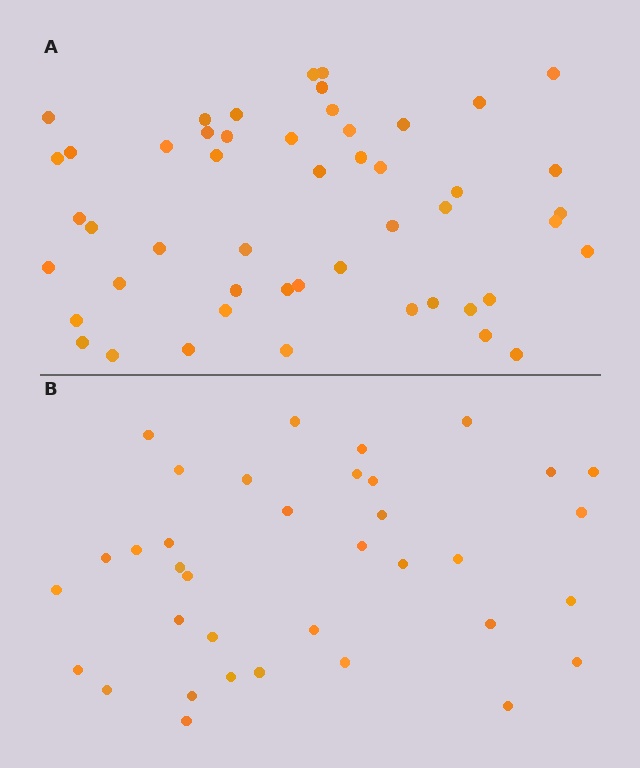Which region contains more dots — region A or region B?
Region A (the top region) has more dots.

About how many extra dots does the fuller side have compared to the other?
Region A has approximately 15 more dots than region B.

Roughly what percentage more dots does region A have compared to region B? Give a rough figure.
About 40% more.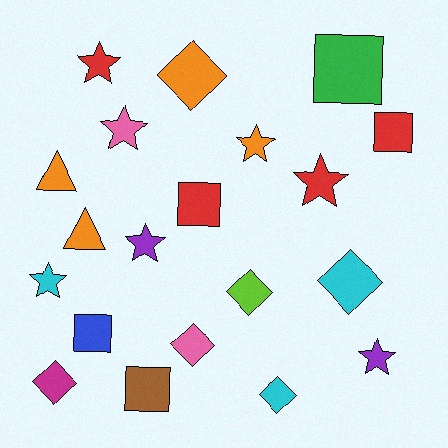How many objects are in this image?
There are 20 objects.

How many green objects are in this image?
There is 1 green object.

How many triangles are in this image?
There are 2 triangles.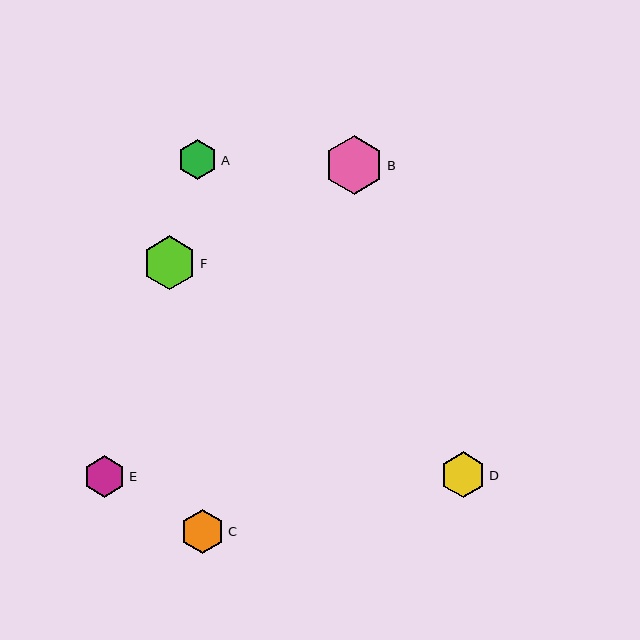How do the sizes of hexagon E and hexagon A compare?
Hexagon E and hexagon A are approximately the same size.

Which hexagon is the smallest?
Hexagon A is the smallest with a size of approximately 40 pixels.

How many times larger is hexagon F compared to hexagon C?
Hexagon F is approximately 1.2 times the size of hexagon C.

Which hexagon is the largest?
Hexagon B is the largest with a size of approximately 59 pixels.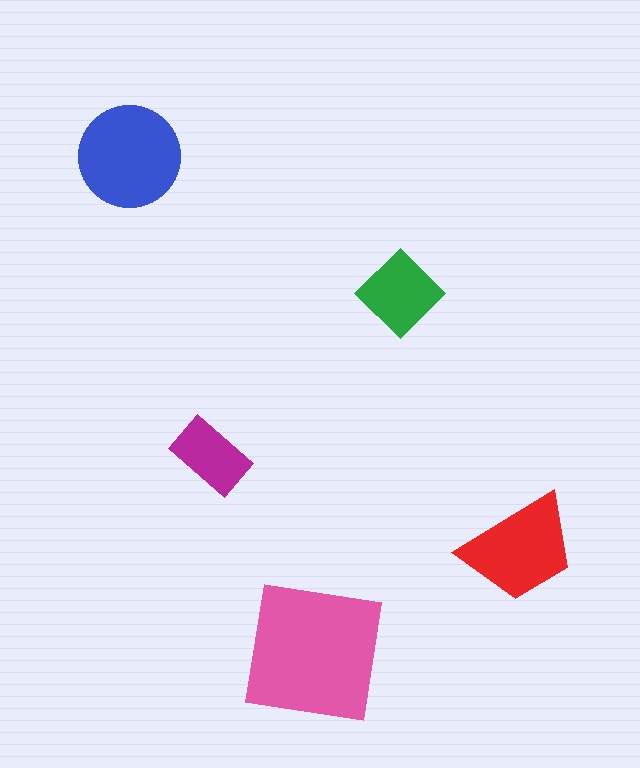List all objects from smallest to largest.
The magenta rectangle, the green diamond, the red trapezoid, the blue circle, the pink square.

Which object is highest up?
The blue circle is topmost.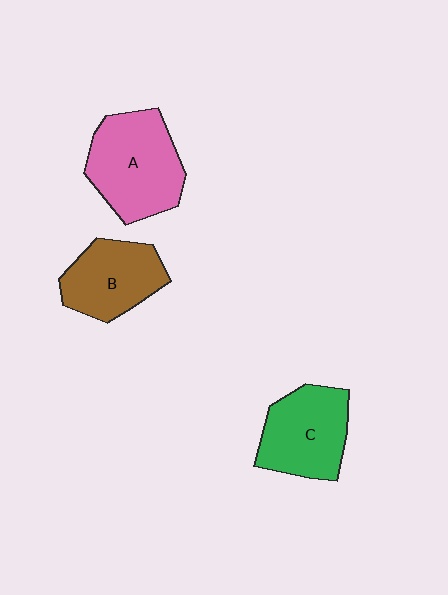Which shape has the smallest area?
Shape B (brown).